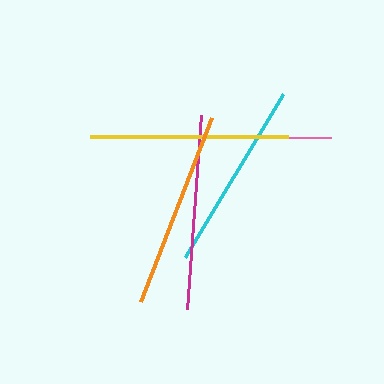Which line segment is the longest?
The yellow line is the longest at approximately 197 pixels.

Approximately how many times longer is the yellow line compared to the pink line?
The yellow line is approximately 1.3 times the length of the pink line.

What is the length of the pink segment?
The pink segment is approximately 154 pixels long.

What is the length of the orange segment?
The orange segment is approximately 197 pixels long.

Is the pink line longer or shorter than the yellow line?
The yellow line is longer than the pink line.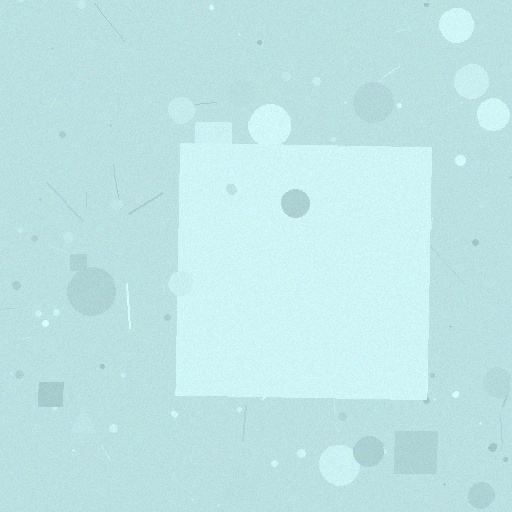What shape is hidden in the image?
A square is hidden in the image.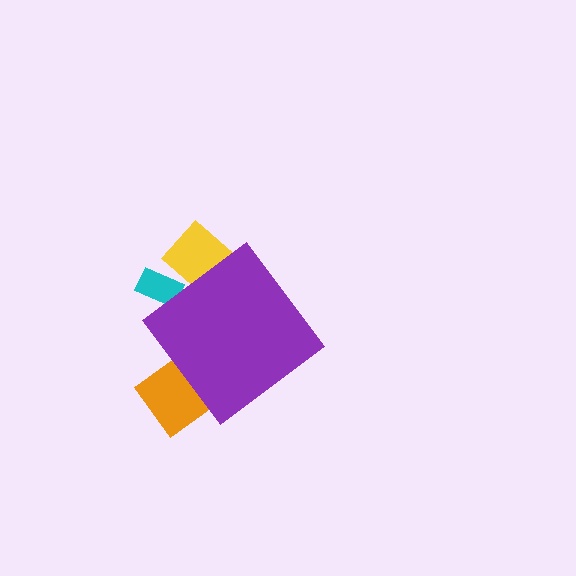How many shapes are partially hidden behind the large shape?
3 shapes are partially hidden.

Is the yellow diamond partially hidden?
Yes, the yellow diamond is partially hidden behind the purple diamond.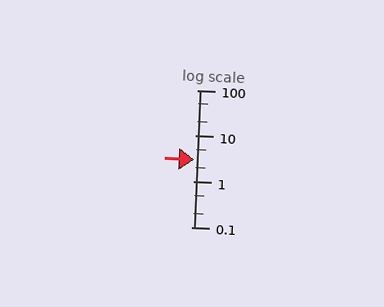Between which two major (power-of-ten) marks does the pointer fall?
The pointer is between 1 and 10.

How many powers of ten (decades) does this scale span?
The scale spans 3 decades, from 0.1 to 100.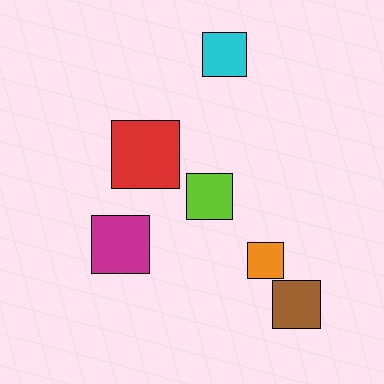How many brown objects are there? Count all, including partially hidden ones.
There is 1 brown object.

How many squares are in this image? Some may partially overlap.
There are 6 squares.